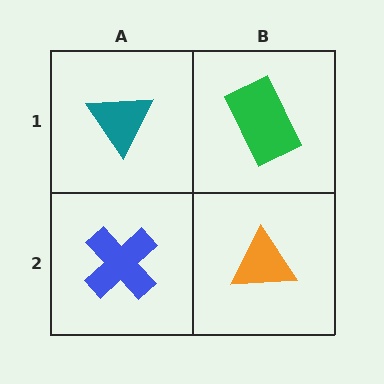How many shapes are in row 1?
2 shapes.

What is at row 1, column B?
A green rectangle.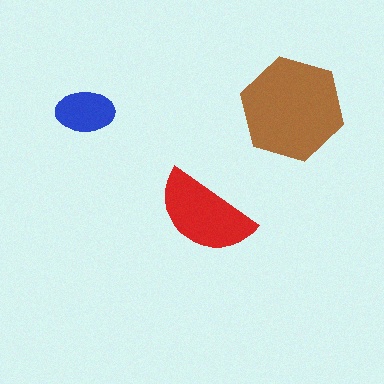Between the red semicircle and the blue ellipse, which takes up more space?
The red semicircle.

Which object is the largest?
The brown hexagon.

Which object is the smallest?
The blue ellipse.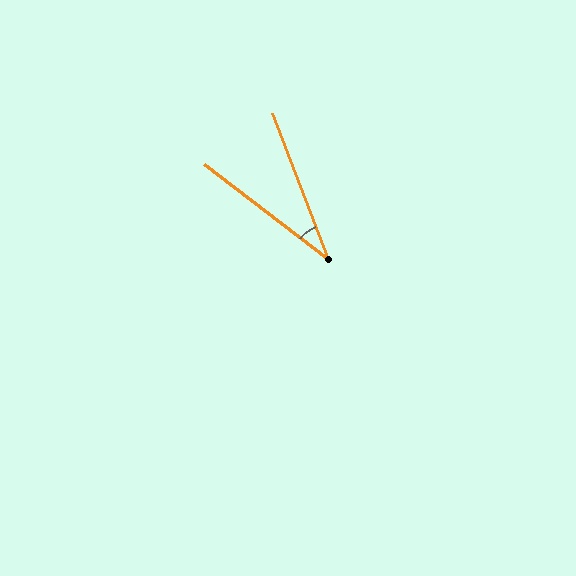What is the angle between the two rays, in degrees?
Approximately 32 degrees.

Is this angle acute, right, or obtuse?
It is acute.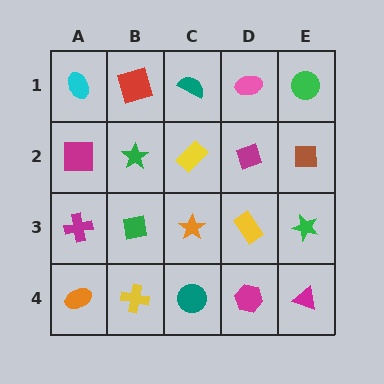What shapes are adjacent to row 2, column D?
A pink ellipse (row 1, column D), a yellow rectangle (row 3, column D), a yellow rectangle (row 2, column C), a brown square (row 2, column E).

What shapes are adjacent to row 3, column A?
A magenta square (row 2, column A), an orange ellipse (row 4, column A), a green square (row 3, column B).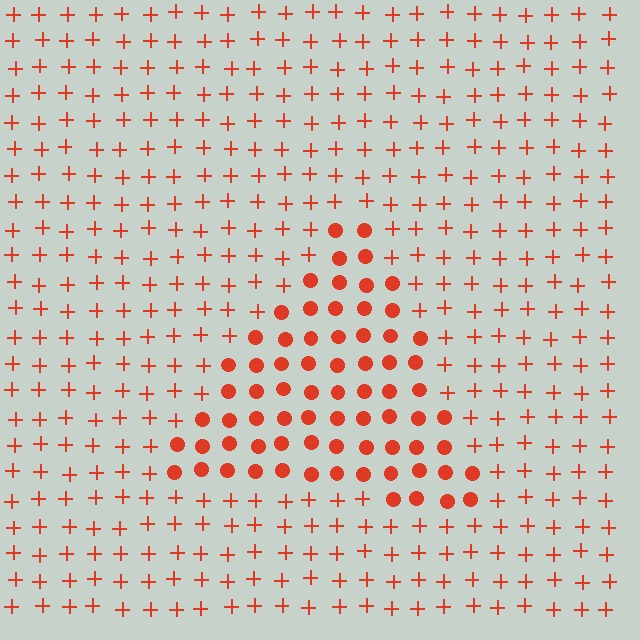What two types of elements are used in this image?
The image uses circles inside the triangle region and plus signs outside it.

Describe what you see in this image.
The image is filled with small red elements arranged in a uniform grid. A triangle-shaped region contains circles, while the surrounding area contains plus signs. The boundary is defined purely by the change in element shape.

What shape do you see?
I see a triangle.